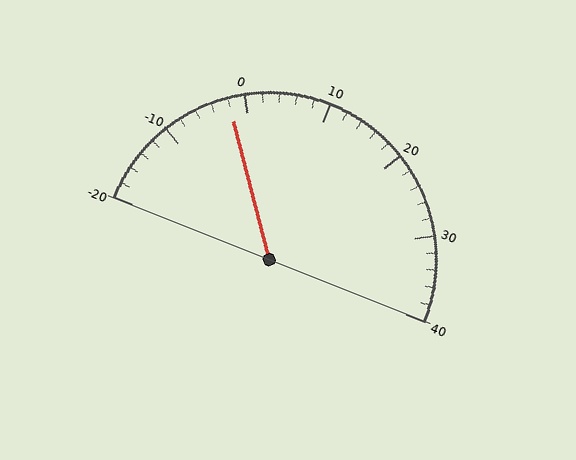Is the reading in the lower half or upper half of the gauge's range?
The reading is in the lower half of the range (-20 to 40).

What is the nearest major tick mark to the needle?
The nearest major tick mark is 0.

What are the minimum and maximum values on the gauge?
The gauge ranges from -20 to 40.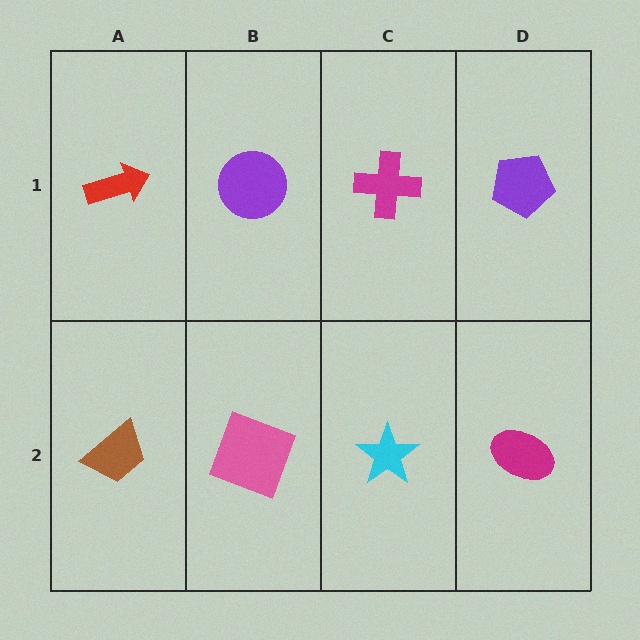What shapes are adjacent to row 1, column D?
A magenta ellipse (row 2, column D), a magenta cross (row 1, column C).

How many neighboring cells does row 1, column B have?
3.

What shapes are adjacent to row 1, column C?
A cyan star (row 2, column C), a purple circle (row 1, column B), a purple pentagon (row 1, column D).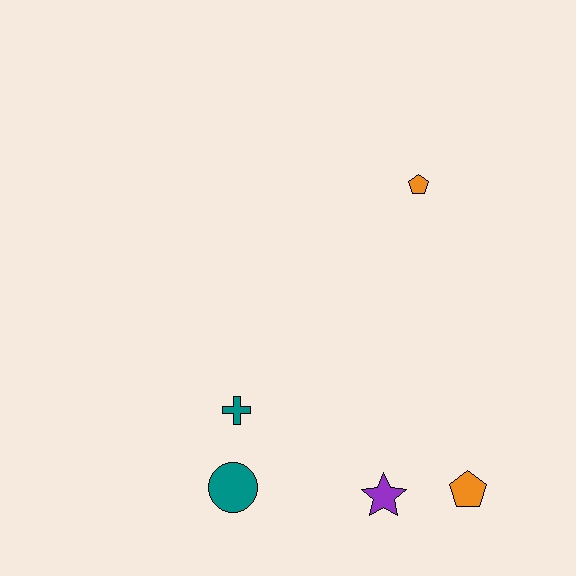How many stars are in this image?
There is 1 star.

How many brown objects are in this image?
There are no brown objects.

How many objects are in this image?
There are 5 objects.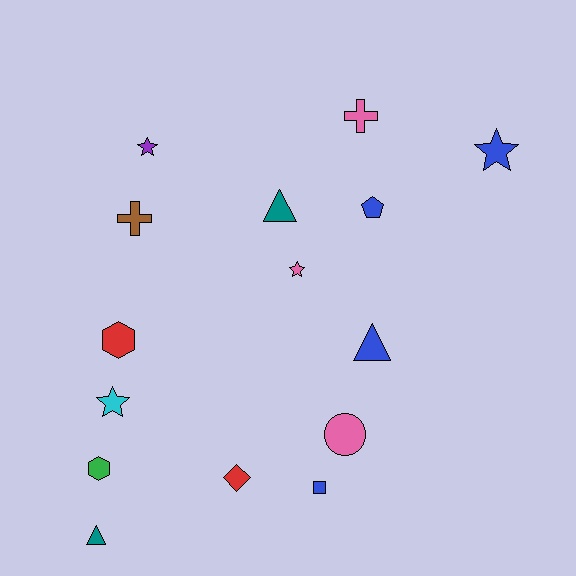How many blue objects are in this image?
There are 4 blue objects.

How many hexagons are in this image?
There are 2 hexagons.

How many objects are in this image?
There are 15 objects.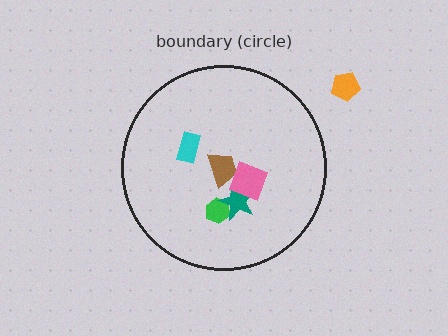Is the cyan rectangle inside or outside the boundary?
Inside.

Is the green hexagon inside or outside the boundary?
Inside.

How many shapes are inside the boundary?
5 inside, 1 outside.